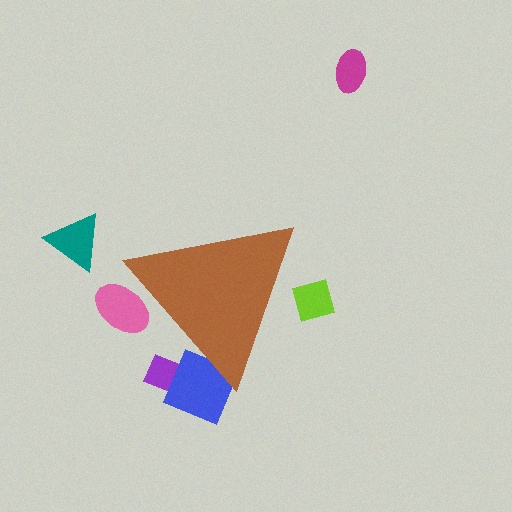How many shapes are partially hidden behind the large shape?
4 shapes are partially hidden.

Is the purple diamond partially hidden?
Yes, the purple diamond is partially hidden behind the brown triangle.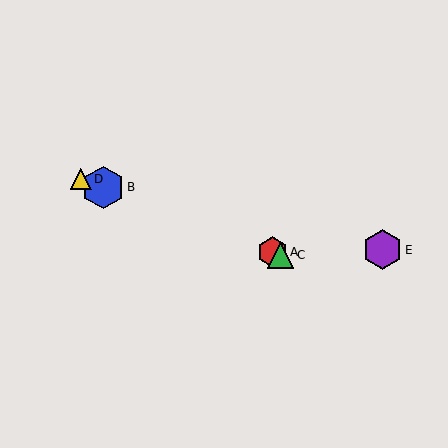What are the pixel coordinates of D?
Object D is at (81, 179).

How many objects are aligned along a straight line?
4 objects (A, B, C, D) are aligned along a straight line.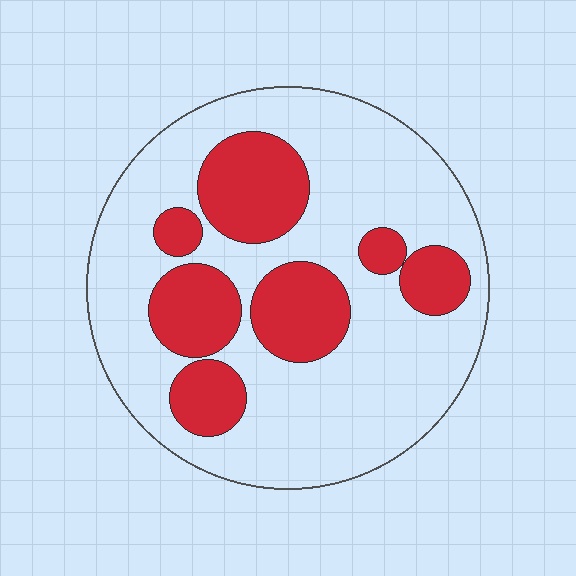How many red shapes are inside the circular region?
7.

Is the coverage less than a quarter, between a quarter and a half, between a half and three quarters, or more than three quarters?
Between a quarter and a half.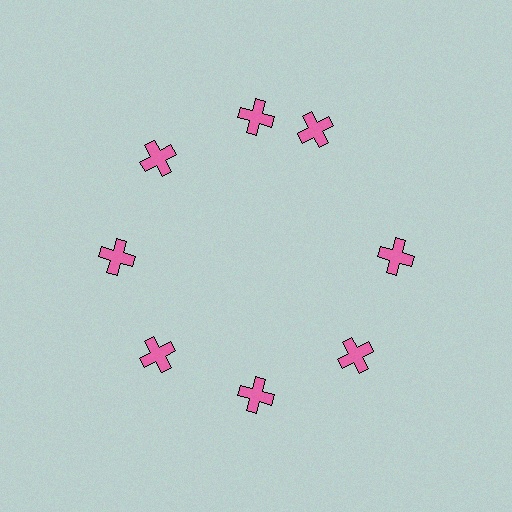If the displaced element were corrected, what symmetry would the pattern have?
It would have 8-fold rotational symmetry — the pattern would map onto itself every 45 degrees.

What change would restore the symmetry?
The symmetry would be restored by rotating it back into even spacing with its neighbors so that all 8 crosses sit at equal angles and equal distance from the center.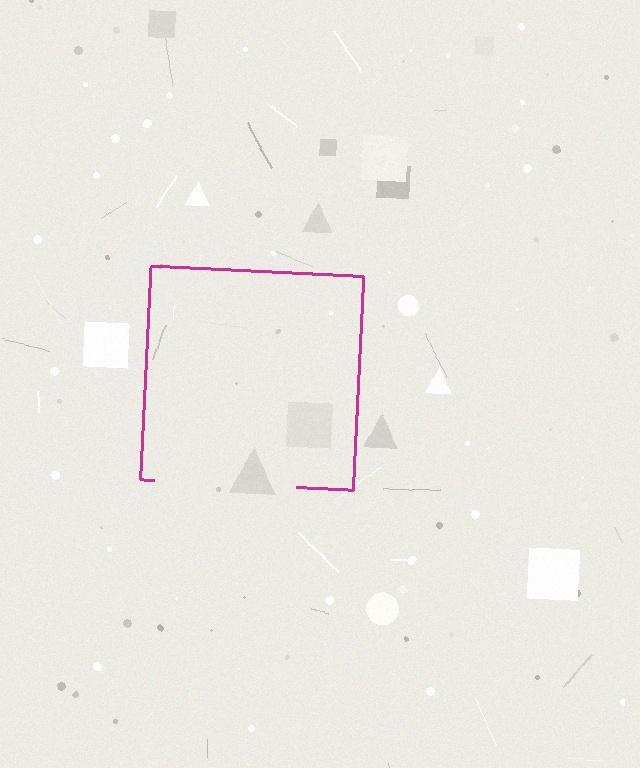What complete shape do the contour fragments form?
The contour fragments form a square.